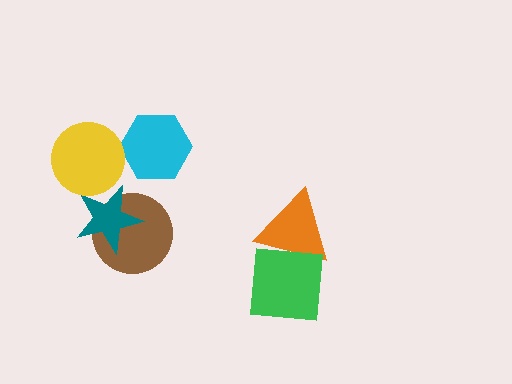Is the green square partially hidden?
No, no other shape covers it.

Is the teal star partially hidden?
Yes, it is partially covered by another shape.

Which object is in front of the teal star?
The yellow circle is in front of the teal star.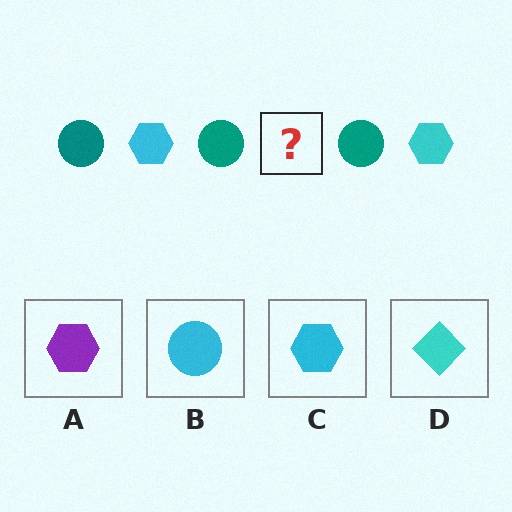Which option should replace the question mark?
Option C.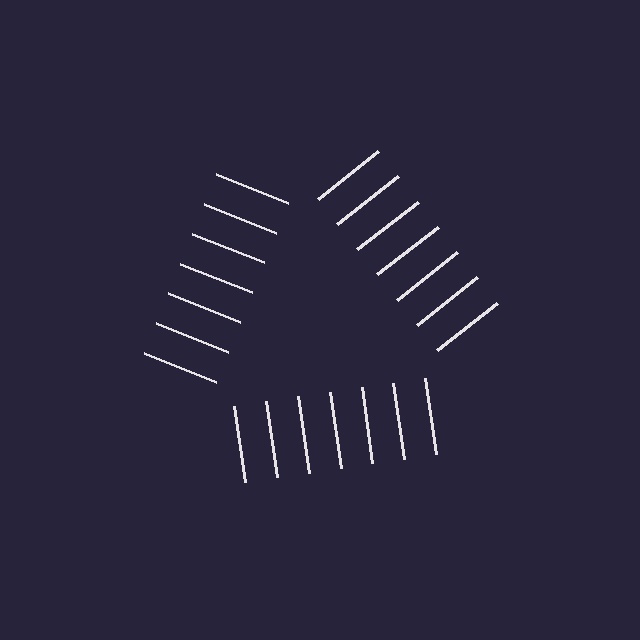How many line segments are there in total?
21 — 7 along each of the 3 edges.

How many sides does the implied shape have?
3 sides — the line-ends trace a triangle.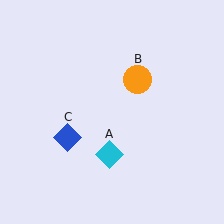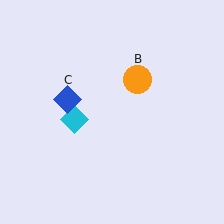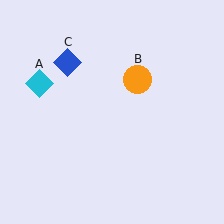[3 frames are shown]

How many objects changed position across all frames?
2 objects changed position: cyan diamond (object A), blue diamond (object C).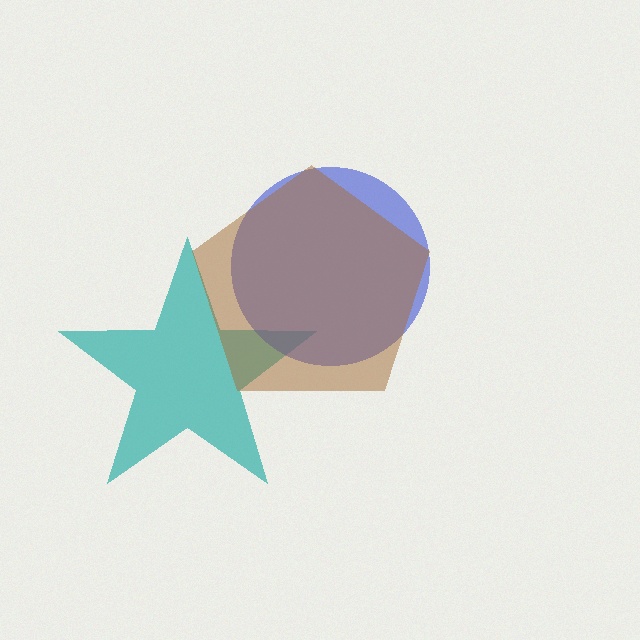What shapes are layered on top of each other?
The layered shapes are: a teal star, a blue circle, a brown pentagon.